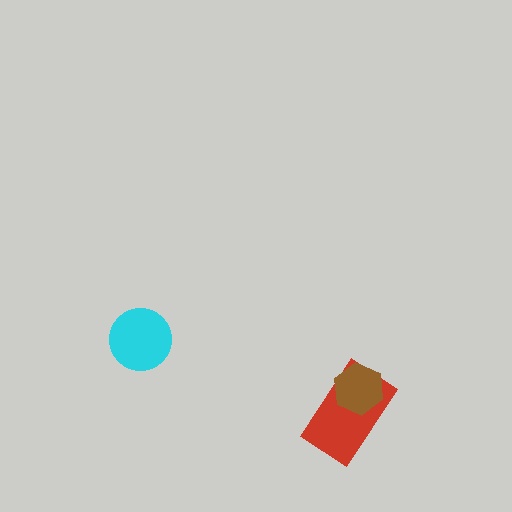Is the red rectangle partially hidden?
Yes, it is partially covered by another shape.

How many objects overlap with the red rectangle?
1 object overlaps with the red rectangle.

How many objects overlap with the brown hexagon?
1 object overlaps with the brown hexagon.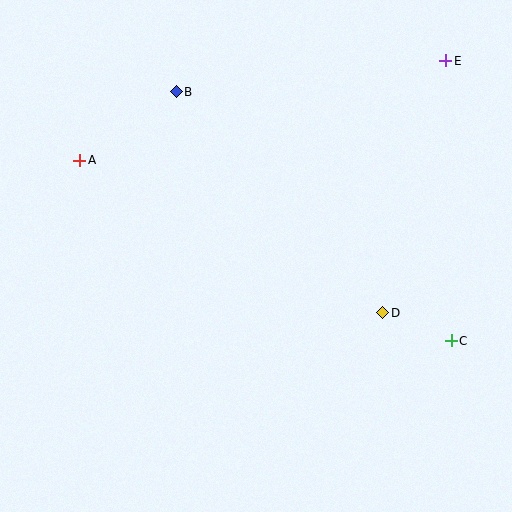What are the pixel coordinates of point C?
Point C is at (451, 341).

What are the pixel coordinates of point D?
Point D is at (383, 313).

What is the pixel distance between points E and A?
The distance between E and A is 379 pixels.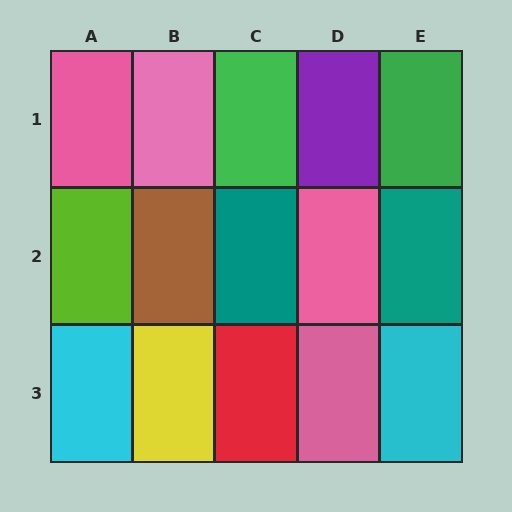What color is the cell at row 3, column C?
Red.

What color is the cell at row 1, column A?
Pink.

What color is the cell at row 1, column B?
Pink.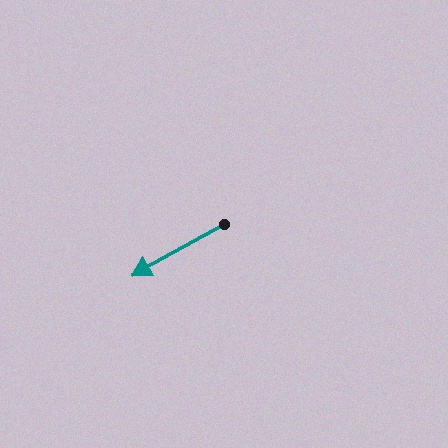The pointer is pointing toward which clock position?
Roughly 8 o'clock.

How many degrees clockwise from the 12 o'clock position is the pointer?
Approximately 241 degrees.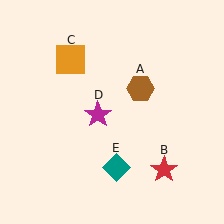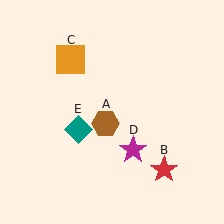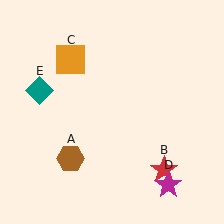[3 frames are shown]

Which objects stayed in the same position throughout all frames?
Red star (object B) and orange square (object C) remained stationary.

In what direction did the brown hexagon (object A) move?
The brown hexagon (object A) moved down and to the left.